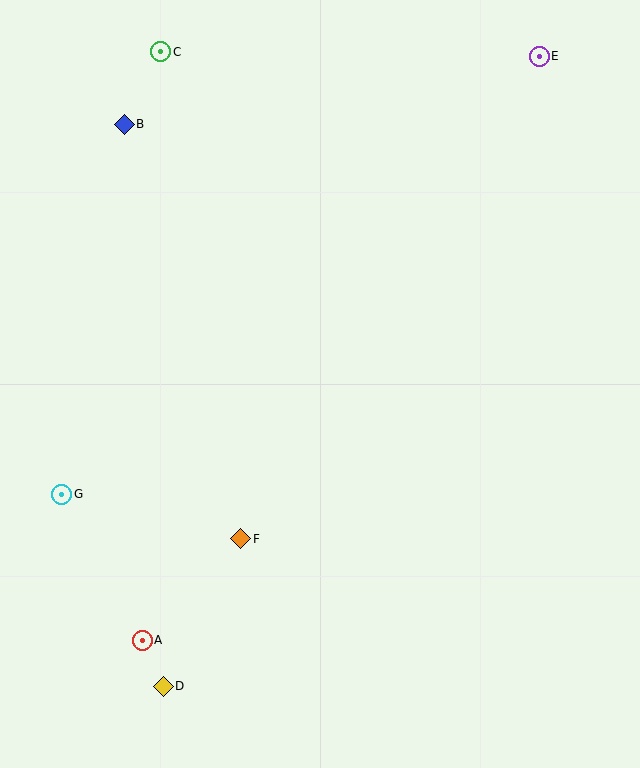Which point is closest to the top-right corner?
Point E is closest to the top-right corner.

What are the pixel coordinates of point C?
Point C is at (161, 52).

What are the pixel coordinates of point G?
Point G is at (62, 494).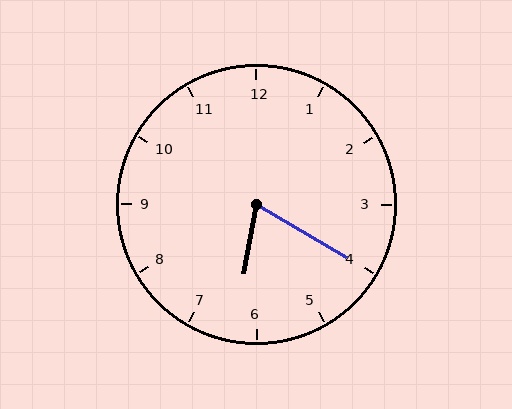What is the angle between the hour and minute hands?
Approximately 70 degrees.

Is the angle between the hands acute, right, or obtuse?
It is acute.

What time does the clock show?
6:20.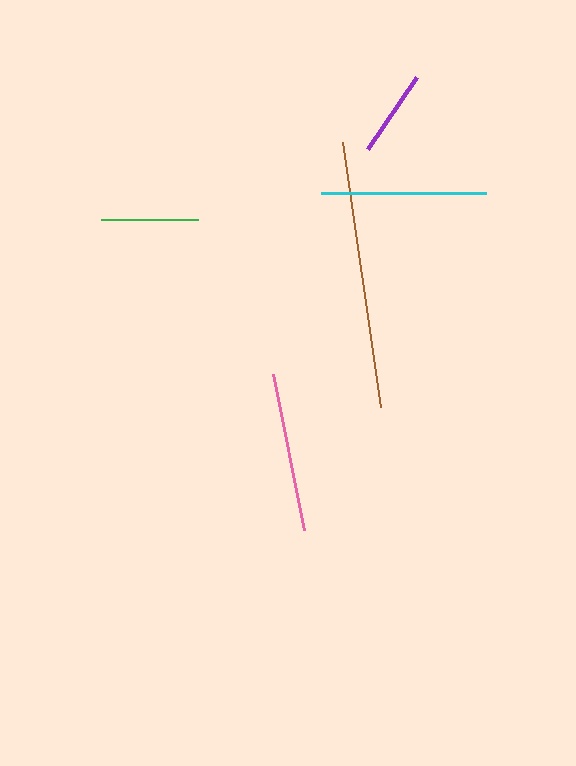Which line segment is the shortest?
The purple line is the shortest at approximately 87 pixels.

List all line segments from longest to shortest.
From longest to shortest: brown, cyan, pink, green, purple.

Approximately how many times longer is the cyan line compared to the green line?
The cyan line is approximately 1.7 times the length of the green line.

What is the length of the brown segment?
The brown segment is approximately 268 pixels long.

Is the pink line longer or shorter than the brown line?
The brown line is longer than the pink line.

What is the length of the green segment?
The green segment is approximately 97 pixels long.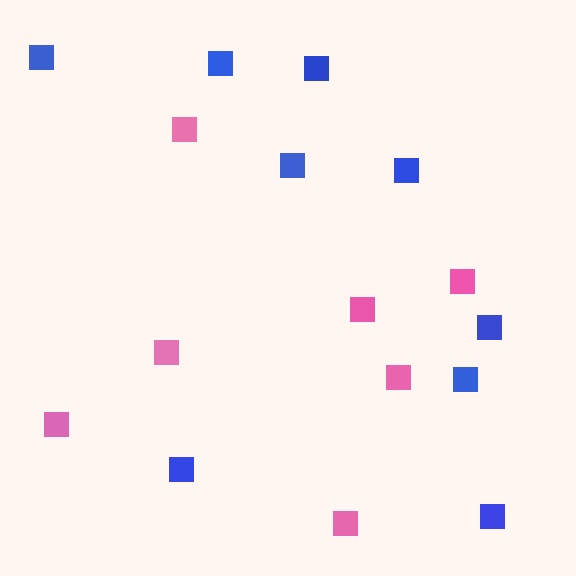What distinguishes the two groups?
There are 2 groups: one group of blue squares (9) and one group of pink squares (7).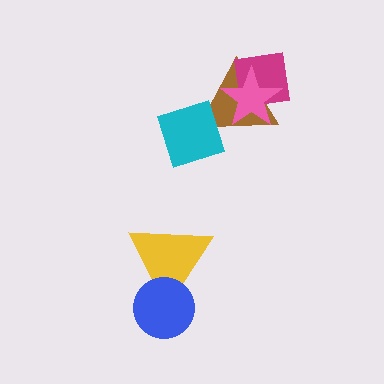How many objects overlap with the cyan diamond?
1 object overlaps with the cyan diamond.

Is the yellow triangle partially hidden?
Yes, it is partially covered by another shape.